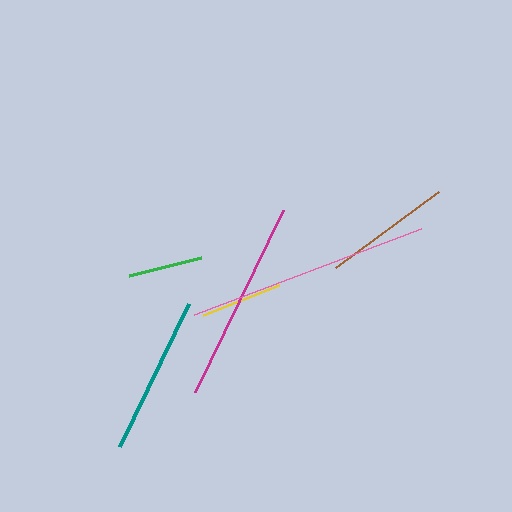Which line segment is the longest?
The pink line is the longest at approximately 243 pixels.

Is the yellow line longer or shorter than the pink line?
The pink line is longer than the yellow line.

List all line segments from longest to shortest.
From longest to shortest: pink, magenta, teal, brown, yellow, green.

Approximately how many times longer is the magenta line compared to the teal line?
The magenta line is approximately 1.3 times the length of the teal line.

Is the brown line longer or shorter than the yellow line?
The brown line is longer than the yellow line.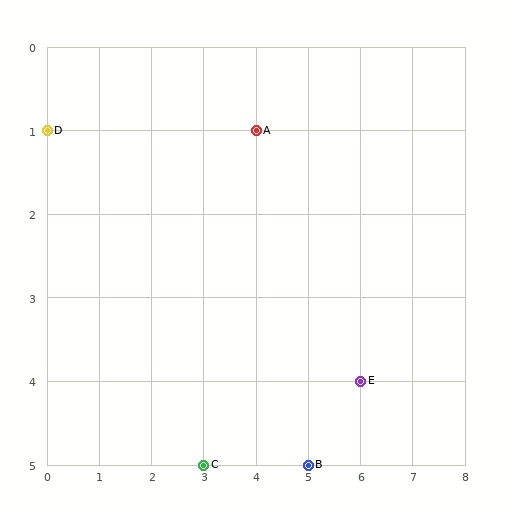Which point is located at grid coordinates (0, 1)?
Point D is at (0, 1).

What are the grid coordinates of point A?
Point A is at grid coordinates (4, 1).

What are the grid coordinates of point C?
Point C is at grid coordinates (3, 5).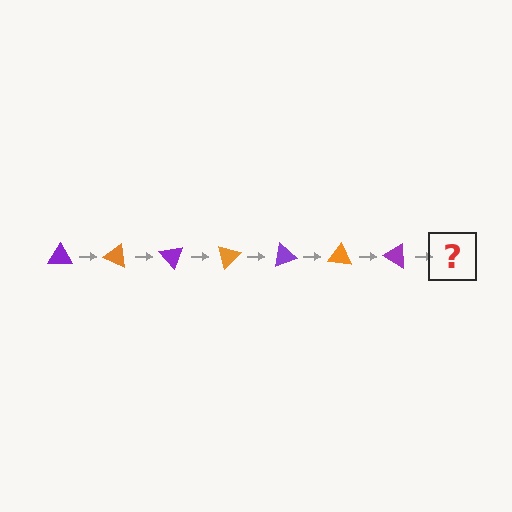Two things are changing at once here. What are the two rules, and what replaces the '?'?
The two rules are that it rotates 25 degrees each step and the color cycles through purple and orange. The '?' should be an orange triangle, rotated 175 degrees from the start.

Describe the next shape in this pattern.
It should be an orange triangle, rotated 175 degrees from the start.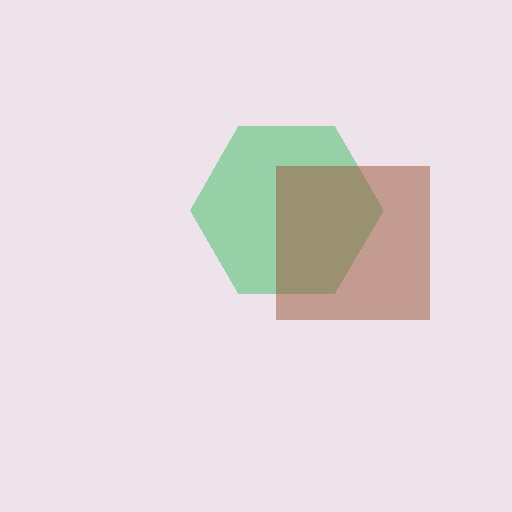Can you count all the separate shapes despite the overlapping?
Yes, there are 2 separate shapes.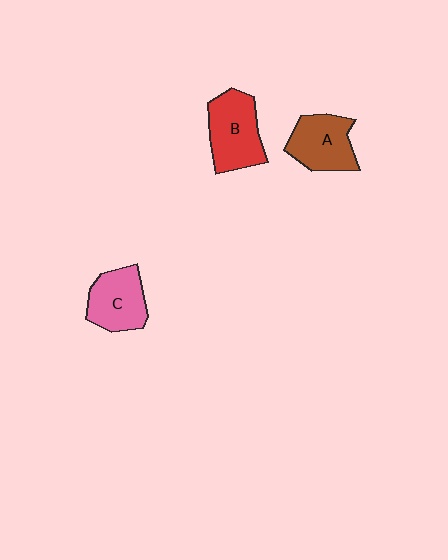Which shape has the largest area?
Shape B (red).